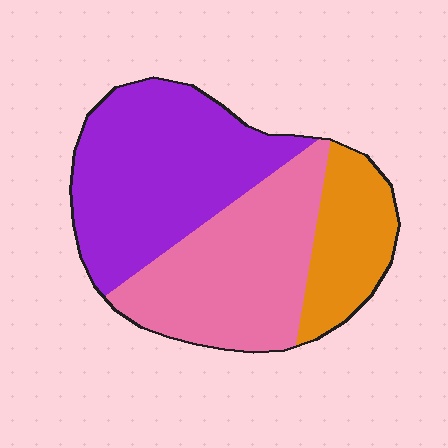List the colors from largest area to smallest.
From largest to smallest: purple, pink, orange.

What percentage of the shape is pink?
Pink takes up between a third and a half of the shape.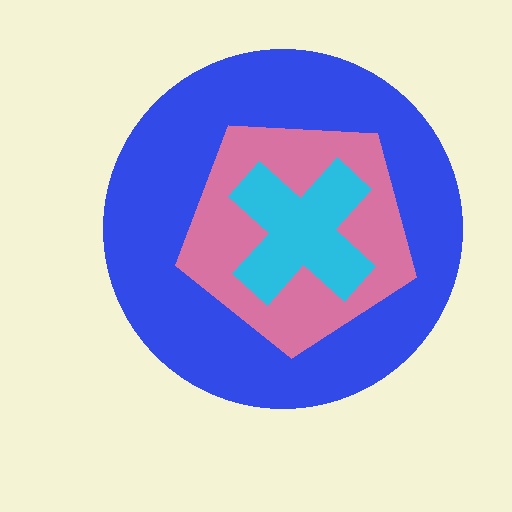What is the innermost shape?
The cyan cross.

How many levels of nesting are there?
3.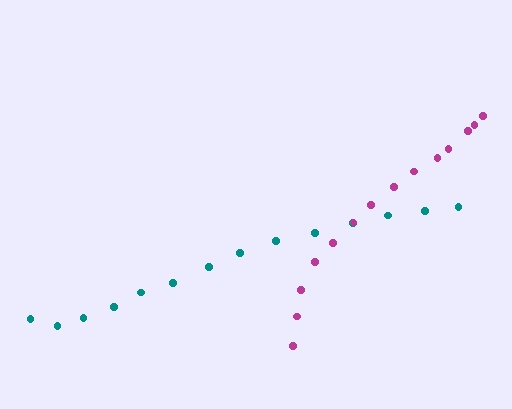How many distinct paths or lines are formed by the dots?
There are 2 distinct paths.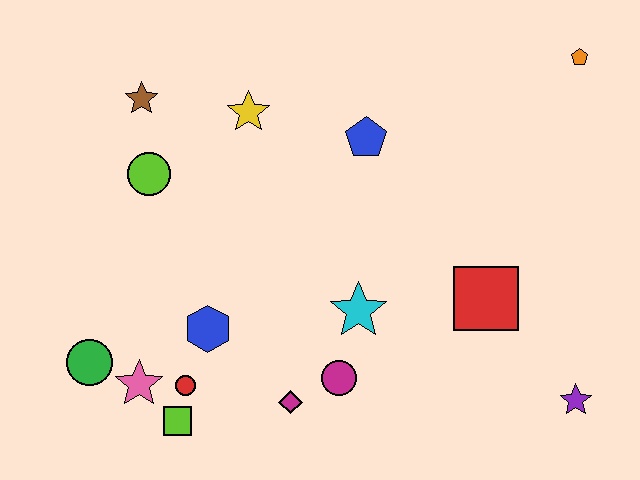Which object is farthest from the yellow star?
The purple star is farthest from the yellow star.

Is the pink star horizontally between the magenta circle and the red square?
No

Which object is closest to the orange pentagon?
The blue pentagon is closest to the orange pentagon.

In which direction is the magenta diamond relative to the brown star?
The magenta diamond is below the brown star.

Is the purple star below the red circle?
Yes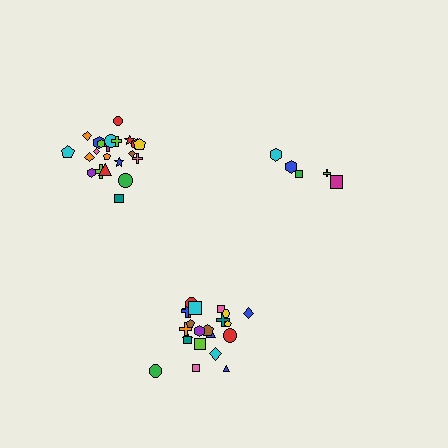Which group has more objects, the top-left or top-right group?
The top-left group.